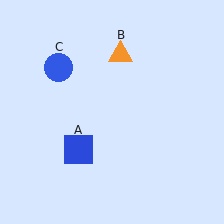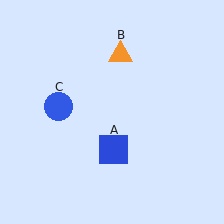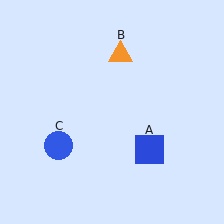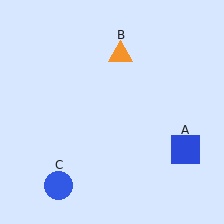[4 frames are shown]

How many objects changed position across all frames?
2 objects changed position: blue square (object A), blue circle (object C).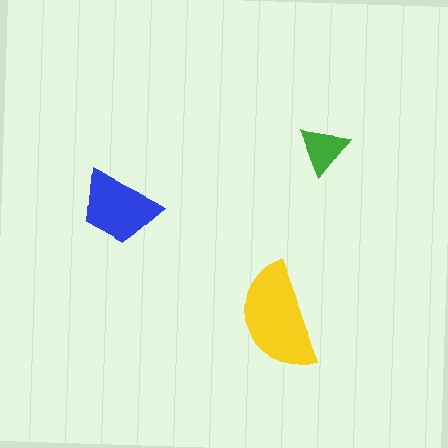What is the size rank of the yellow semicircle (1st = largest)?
1st.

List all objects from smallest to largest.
The green triangle, the blue trapezoid, the yellow semicircle.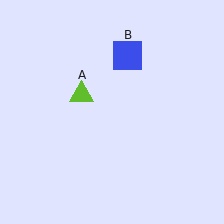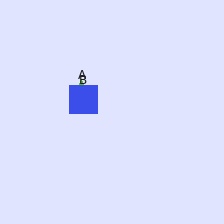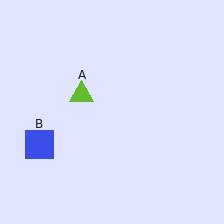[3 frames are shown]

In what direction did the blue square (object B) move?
The blue square (object B) moved down and to the left.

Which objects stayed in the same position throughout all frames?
Lime triangle (object A) remained stationary.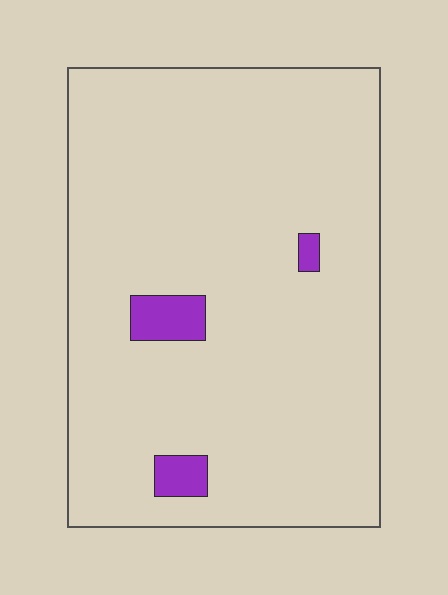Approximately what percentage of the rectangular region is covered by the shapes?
Approximately 5%.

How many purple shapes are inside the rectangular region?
3.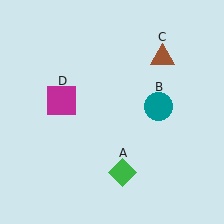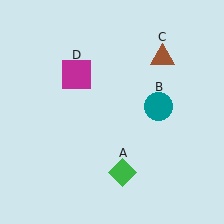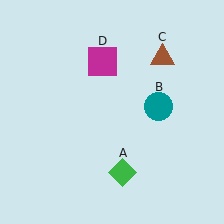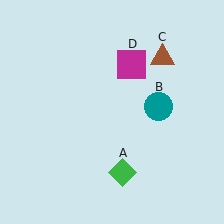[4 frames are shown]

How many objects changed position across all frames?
1 object changed position: magenta square (object D).